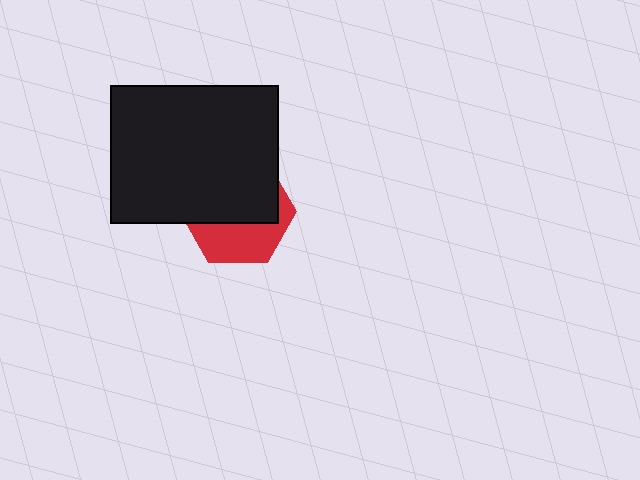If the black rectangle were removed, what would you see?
You would see the complete red hexagon.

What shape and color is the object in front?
The object in front is a black rectangle.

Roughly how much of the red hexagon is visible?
A small part of it is visible (roughly 41%).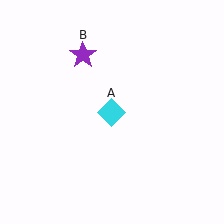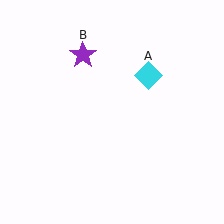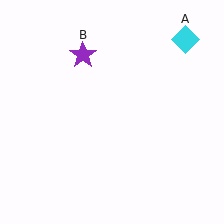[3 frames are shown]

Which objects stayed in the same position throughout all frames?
Purple star (object B) remained stationary.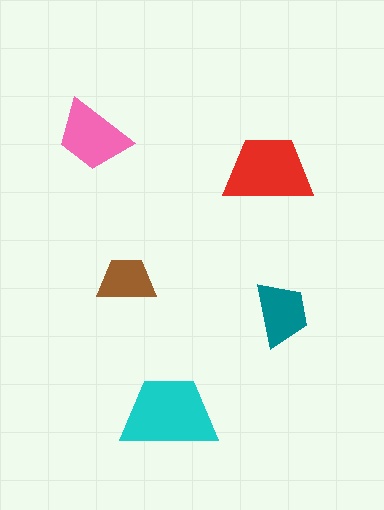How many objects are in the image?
There are 5 objects in the image.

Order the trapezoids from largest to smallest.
the cyan one, the red one, the pink one, the teal one, the brown one.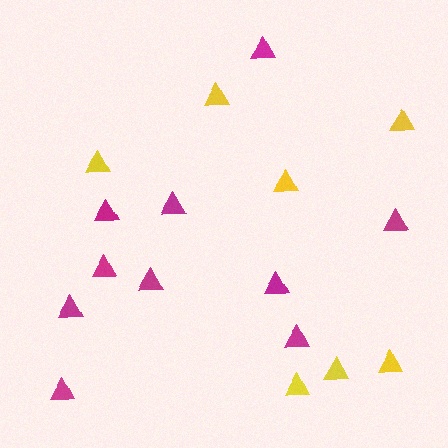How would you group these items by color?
There are 2 groups: one group of magenta triangles (10) and one group of yellow triangles (7).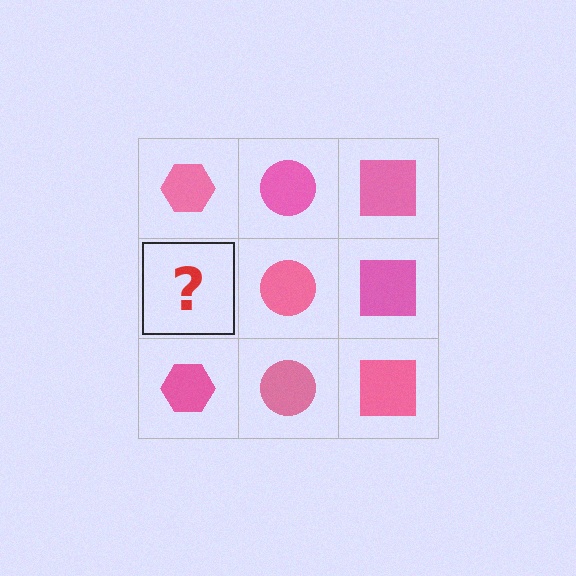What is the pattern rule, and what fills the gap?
The rule is that each column has a consistent shape. The gap should be filled with a pink hexagon.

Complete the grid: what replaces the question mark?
The question mark should be replaced with a pink hexagon.